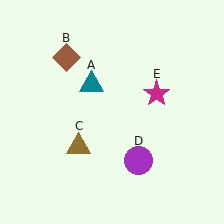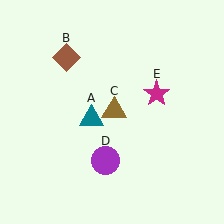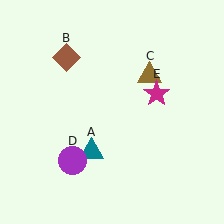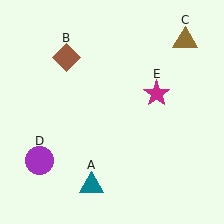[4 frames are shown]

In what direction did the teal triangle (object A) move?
The teal triangle (object A) moved down.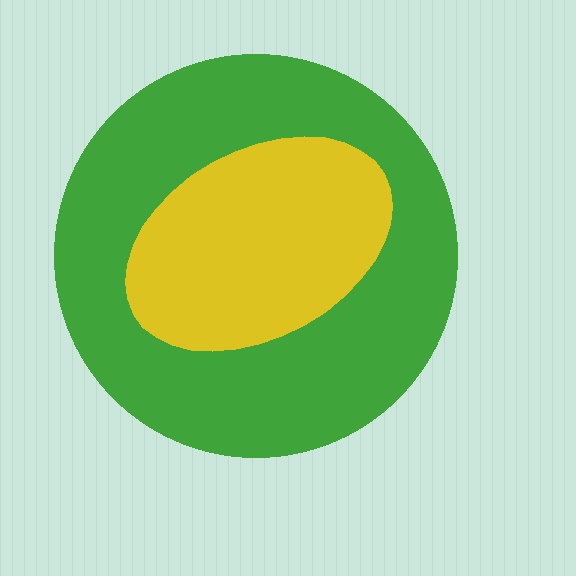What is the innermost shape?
The yellow ellipse.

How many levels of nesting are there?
2.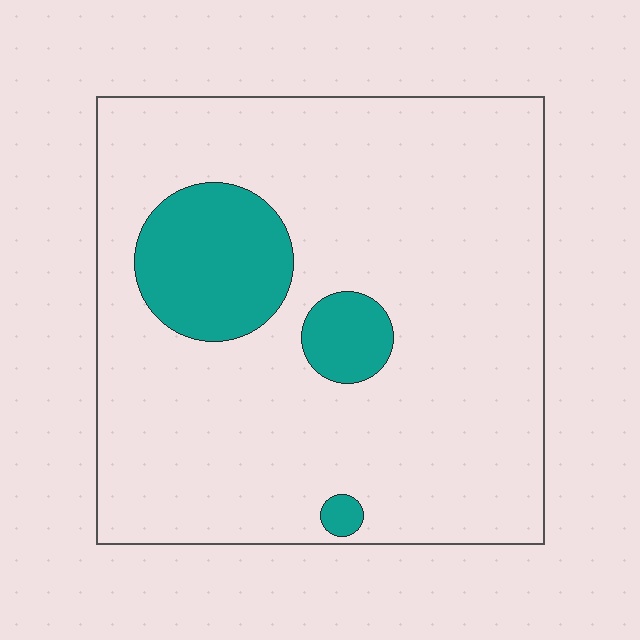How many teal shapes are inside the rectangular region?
3.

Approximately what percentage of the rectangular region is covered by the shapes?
Approximately 15%.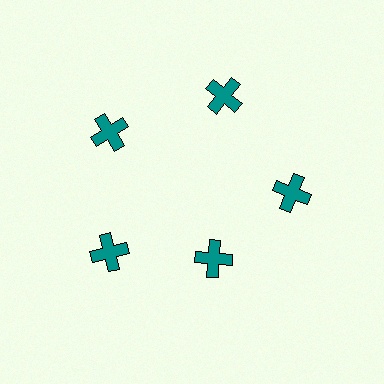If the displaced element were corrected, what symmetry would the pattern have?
It would have 5-fold rotational symmetry — the pattern would map onto itself every 72 degrees.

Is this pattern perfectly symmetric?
No. The 5 teal crosses are arranged in a ring, but one element near the 5 o'clock position is pulled inward toward the center, breaking the 5-fold rotational symmetry.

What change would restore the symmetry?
The symmetry would be restored by moving it outward, back onto the ring so that all 5 crosses sit at equal angles and equal distance from the center.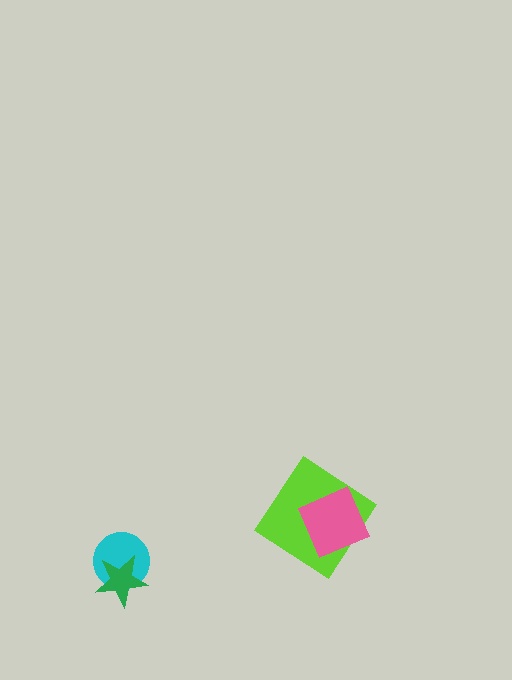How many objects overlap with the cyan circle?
1 object overlaps with the cyan circle.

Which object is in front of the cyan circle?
The green star is in front of the cyan circle.